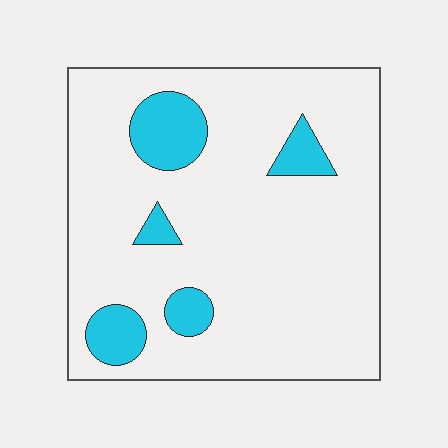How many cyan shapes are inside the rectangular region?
5.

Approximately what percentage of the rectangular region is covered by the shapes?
Approximately 15%.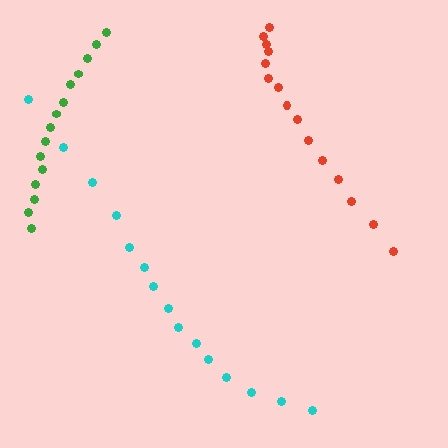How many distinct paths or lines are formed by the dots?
There are 3 distinct paths.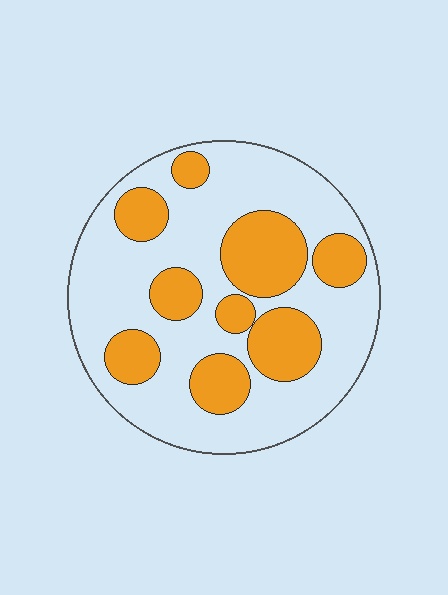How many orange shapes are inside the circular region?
9.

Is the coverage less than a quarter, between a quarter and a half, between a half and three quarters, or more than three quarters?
Between a quarter and a half.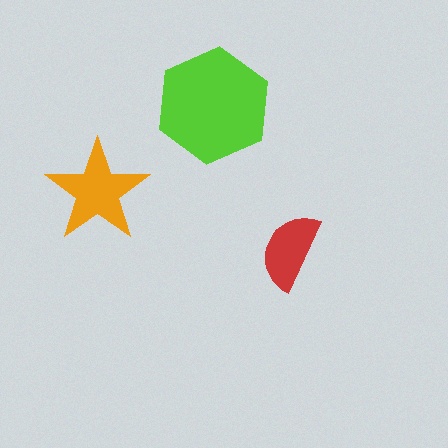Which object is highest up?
The lime hexagon is topmost.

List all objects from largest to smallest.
The lime hexagon, the orange star, the red semicircle.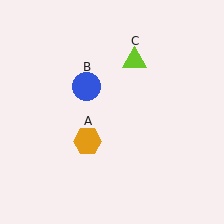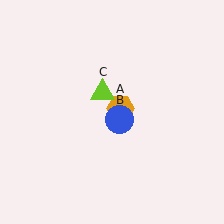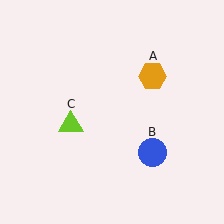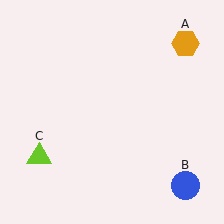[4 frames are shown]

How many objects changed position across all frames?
3 objects changed position: orange hexagon (object A), blue circle (object B), lime triangle (object C).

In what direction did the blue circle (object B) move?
The blue circle (object B) moved down and to the right.